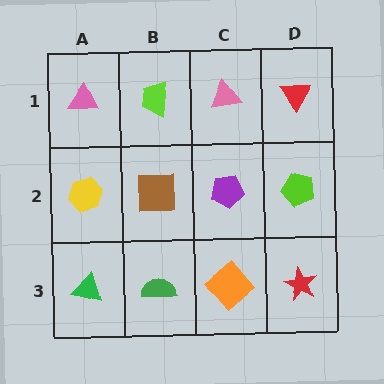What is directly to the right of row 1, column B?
A pink triangle.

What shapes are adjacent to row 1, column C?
A purple pentagon (row 2, column C), a lime trapezoid (row 1, column B), a red triangle (row 1, column D).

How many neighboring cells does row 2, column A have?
3.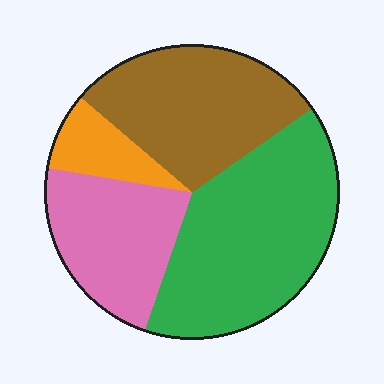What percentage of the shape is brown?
Brown covers 29% of the shape.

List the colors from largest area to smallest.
From largest to smallest: green, brown, pink, orange.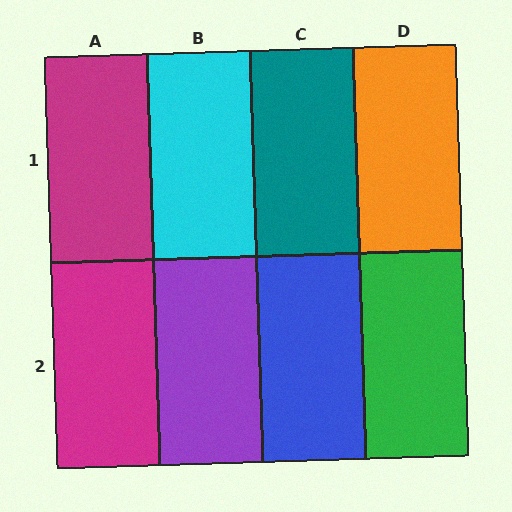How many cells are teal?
1 cell is teal.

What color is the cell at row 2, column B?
Purple.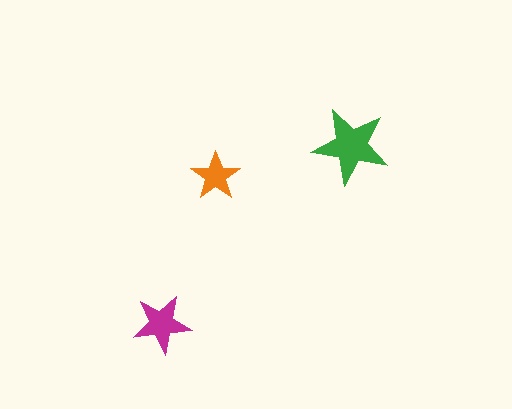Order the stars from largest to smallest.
the green one, the magenta one, the orange one.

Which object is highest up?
The green star is topmost.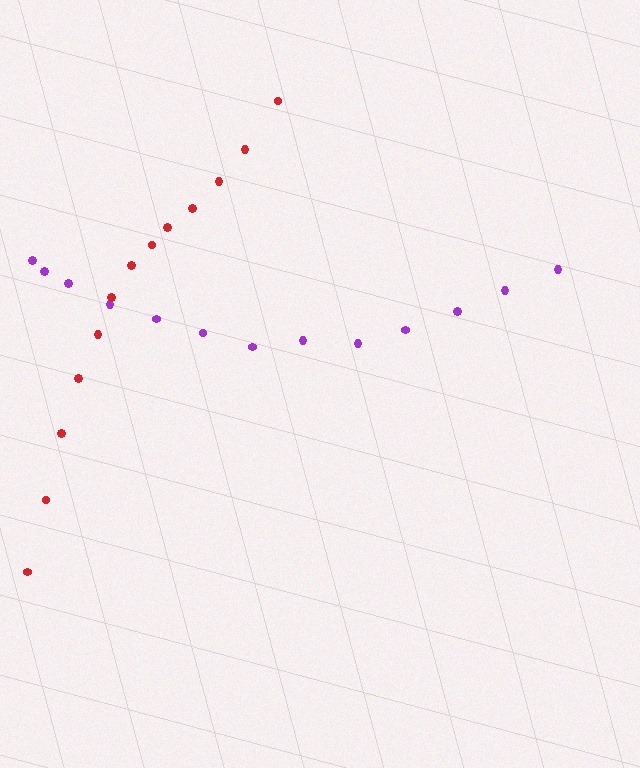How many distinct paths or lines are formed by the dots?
There are 2 distinct paths.